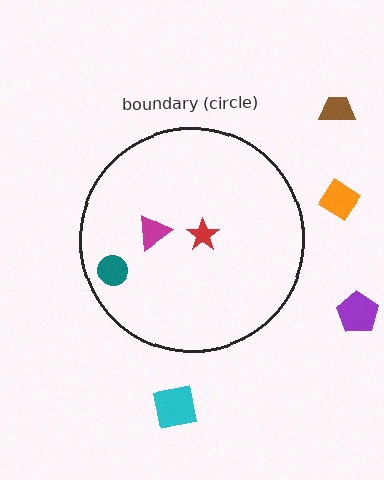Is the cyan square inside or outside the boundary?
Outside.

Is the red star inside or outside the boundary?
Inside.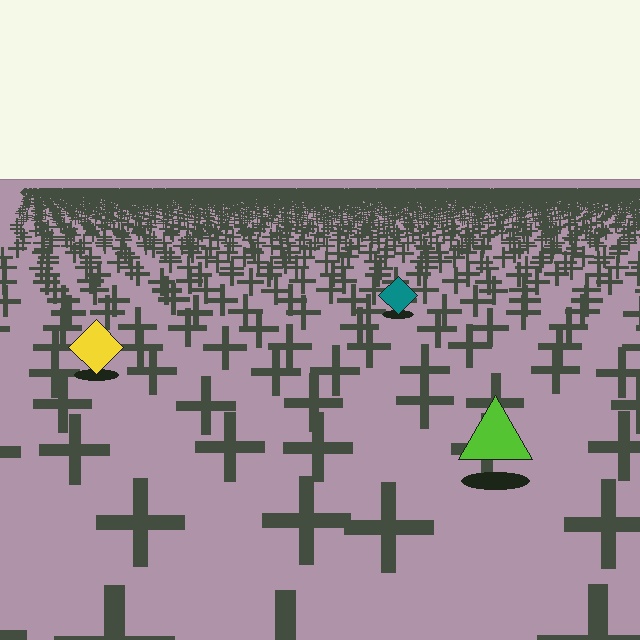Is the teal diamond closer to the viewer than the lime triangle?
No. The lime triangle is closer — you can tell from the texture gradient: the ground texture is coarser near it.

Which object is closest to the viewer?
The lime triangle is closest. The texture marks near it are larger and more spread out.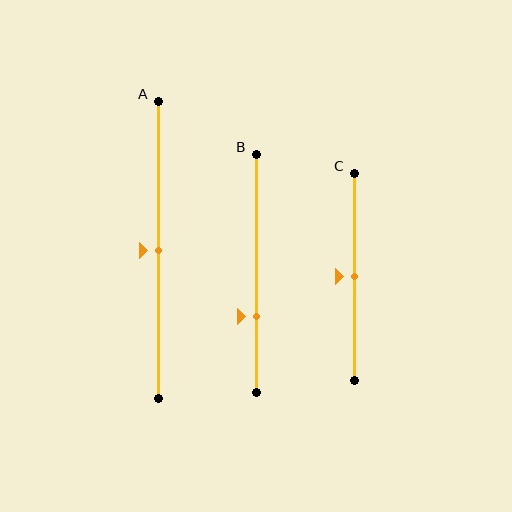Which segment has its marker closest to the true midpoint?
Segment A has its marker closest to the true midpoint.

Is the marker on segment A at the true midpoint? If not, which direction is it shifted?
Yes, the marker on segment A is at the true midpoint.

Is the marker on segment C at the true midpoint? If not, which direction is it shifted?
Yes, the marker on segment C is at the true midpoint.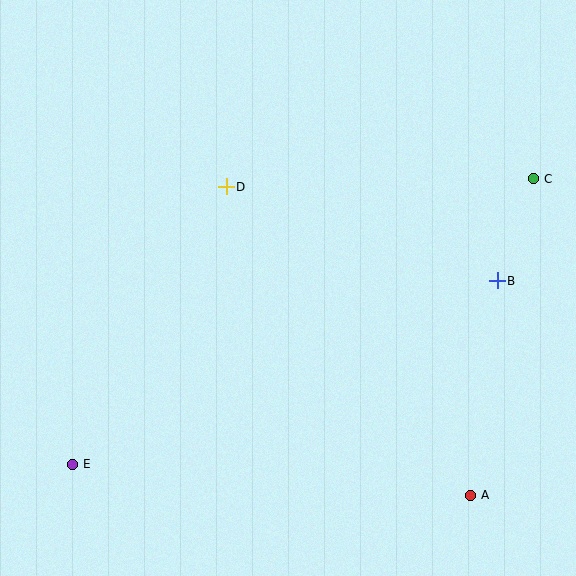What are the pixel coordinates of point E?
Point E is at (73, 464).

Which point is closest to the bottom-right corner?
Point A is closest to the bottom-right corner.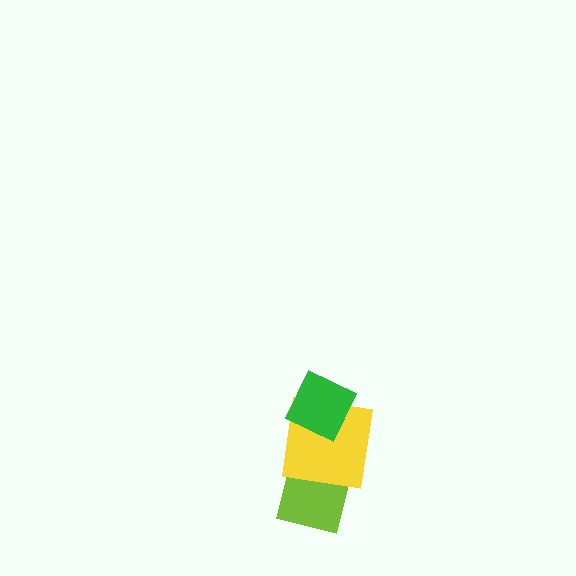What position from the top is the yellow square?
The yellow square is 2nd from the top.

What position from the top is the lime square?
The lime square is 3rd from the top.